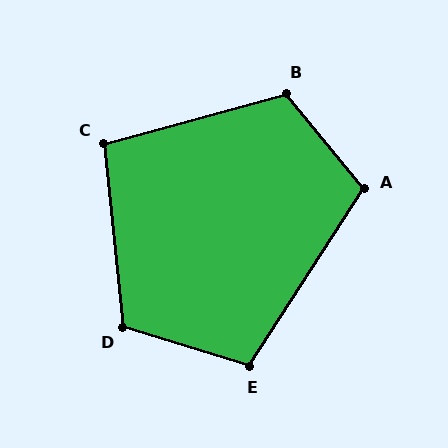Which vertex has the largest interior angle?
B, at approximately 114 degrees.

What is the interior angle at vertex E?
Approximately 106 degrees (obtuse).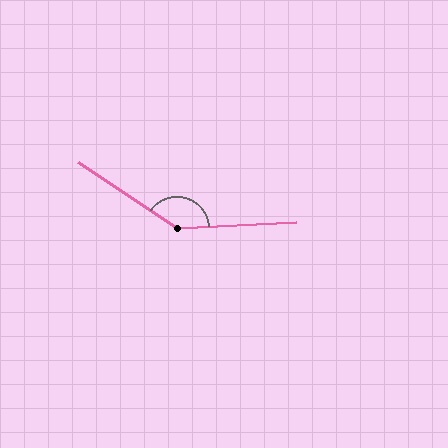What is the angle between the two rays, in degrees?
Approximately 143 degrees.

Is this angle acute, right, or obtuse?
It is obtuse.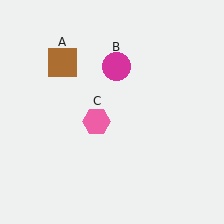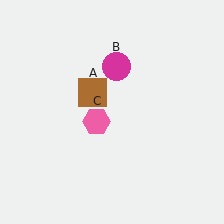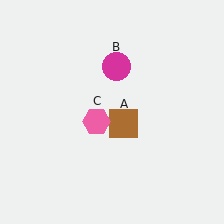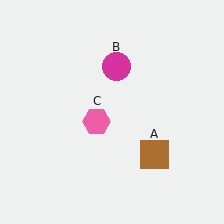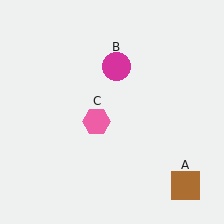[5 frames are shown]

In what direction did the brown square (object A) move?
The brown square (object A) moved down and to the right.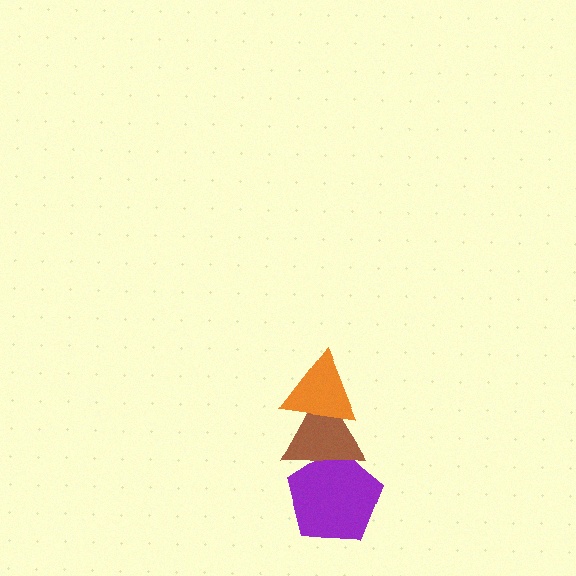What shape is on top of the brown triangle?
The orange triangle is on top of the brown triangle.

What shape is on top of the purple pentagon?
The brown triangle is on top of the purple pentagon.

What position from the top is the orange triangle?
The orange triangle is 1st from the top.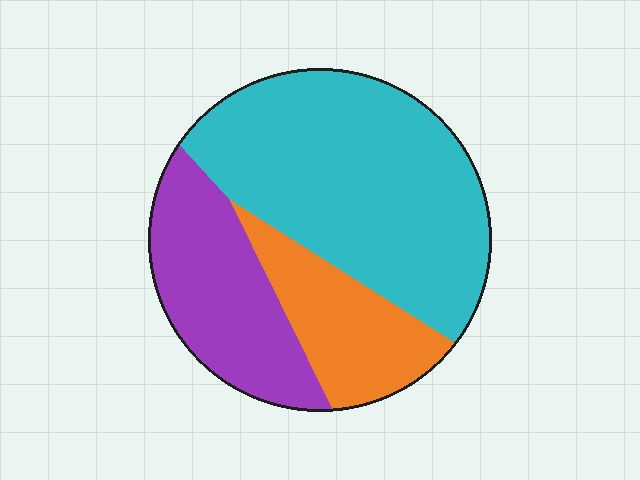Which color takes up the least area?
Orange, at roughly 20%.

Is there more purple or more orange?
Purple.